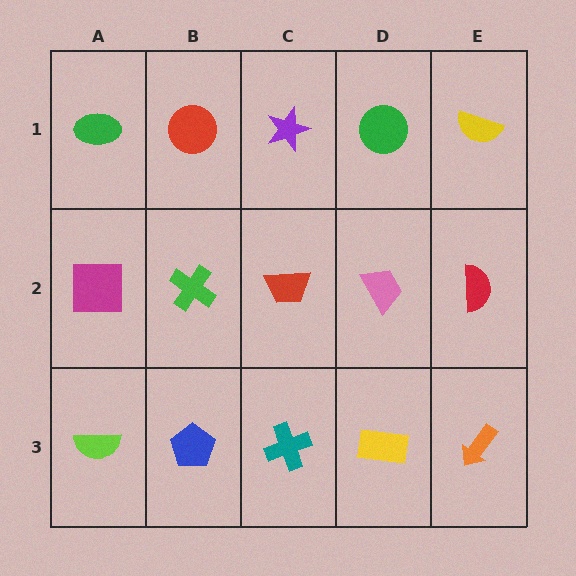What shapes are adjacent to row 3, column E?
A red semicircle (row 2, column E), a yellow rectangle (row 3, column D).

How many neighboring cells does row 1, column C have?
3.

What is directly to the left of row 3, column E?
A yellow rectangle.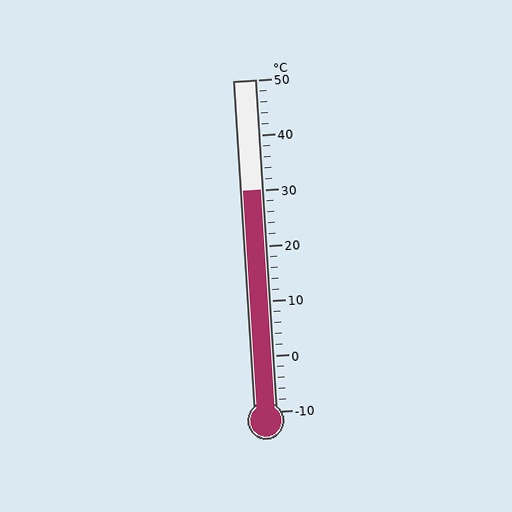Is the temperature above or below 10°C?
The temperature is above 10°C.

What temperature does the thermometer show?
The thermometer shows approximately 30°C.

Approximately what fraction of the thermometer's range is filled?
The thermometer is filled to approximately 65% of its range.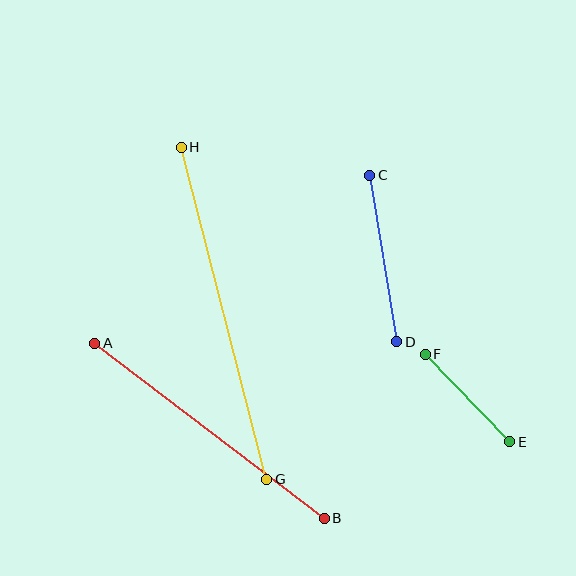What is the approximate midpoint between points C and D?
The midpoint is at approximately (383, 258) pixels.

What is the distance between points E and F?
The distance is approximately 122 pixels.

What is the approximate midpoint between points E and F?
The midpoint is at approximately (467, 398) pixels.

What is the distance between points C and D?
The distance is approximately 169 pixels.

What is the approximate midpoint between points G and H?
The midpoint is at approximately (224, 313) pixels.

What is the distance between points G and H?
The distance is approximately 343 pixels.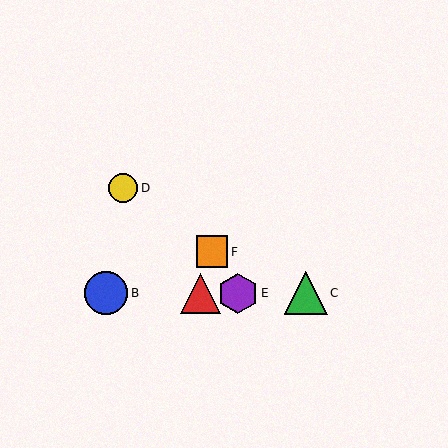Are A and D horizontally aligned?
No, A is at y≈293 and D is at y≈188.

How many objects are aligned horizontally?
4 objects (A, B, C, E) are aligned horizontally.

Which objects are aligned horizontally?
Objects A, B, C, E are aligned horizontally.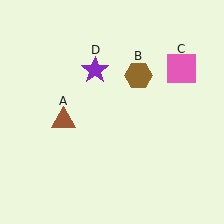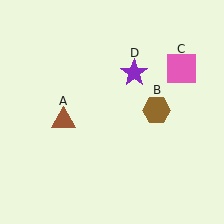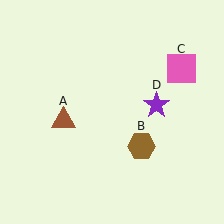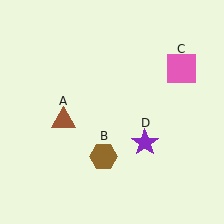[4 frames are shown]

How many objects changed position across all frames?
2 objects changed position: brown hexagon (object B), purple star (object D).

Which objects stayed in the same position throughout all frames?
Brown triangle (object A) and pink square (object C) remained stationary.